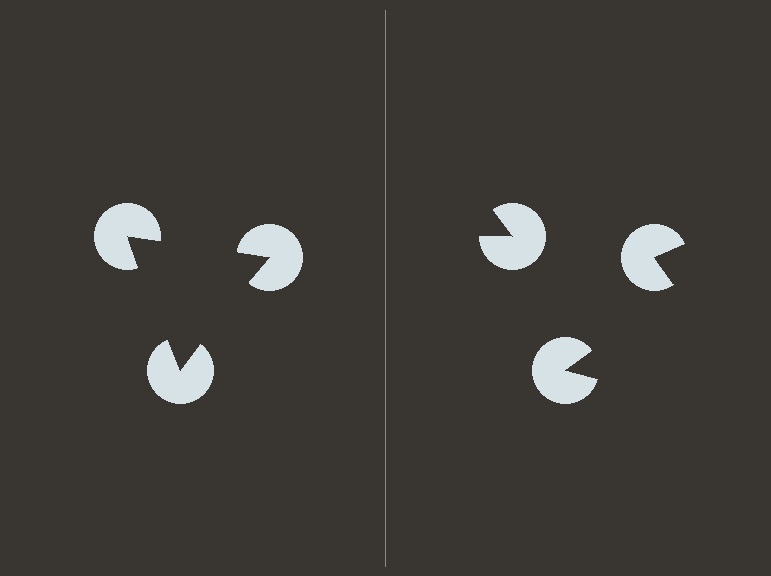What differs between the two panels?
The pac-man discs are positioned identically on both sides; only the wedge orientations differ. On the left they align to a triangle; on the right they are misaligned.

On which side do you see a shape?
An illusory triangle appears on the left side. On the right side the wedge cuts are rotated, so no coherent shape forms.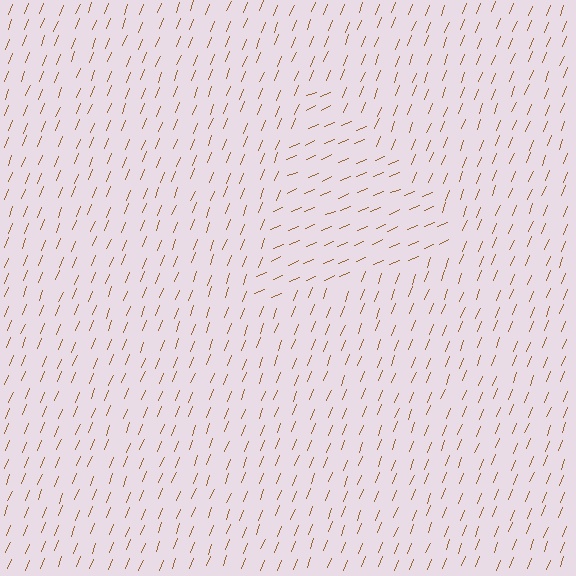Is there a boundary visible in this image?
Yes, there is a texture boundary formed by a change in line orientation.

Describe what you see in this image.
The image is filled with small brown line segments. A triangle region in the image has lines oriented differently from the surrounding lines, creating a visible texture boundary.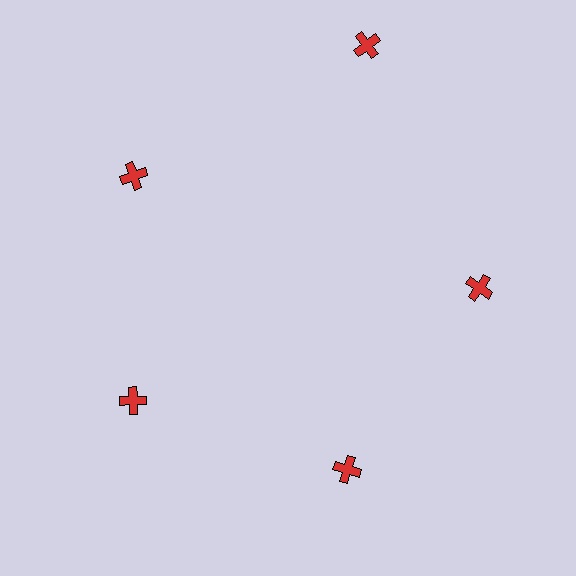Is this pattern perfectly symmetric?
No. The 5 red crosses are arranged in a ring, but one element near the 1 o'clock position is pushed outward from the center, breaking the 5-fold rotational symmetry.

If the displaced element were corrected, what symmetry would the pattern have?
It would have 5-fold rotational symmetry — the pattern would map onto itself every 72 degrees.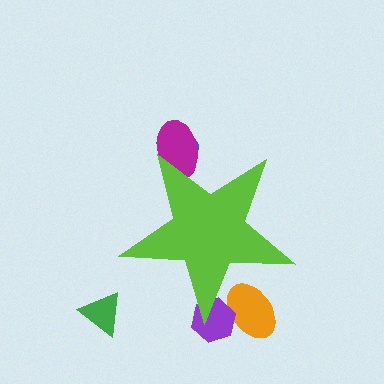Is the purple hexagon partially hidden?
Yes, the purple hexagon is partially hidden behind the lime star.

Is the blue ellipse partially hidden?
Yes, the blue ellipse is partially hidden behind the lime star.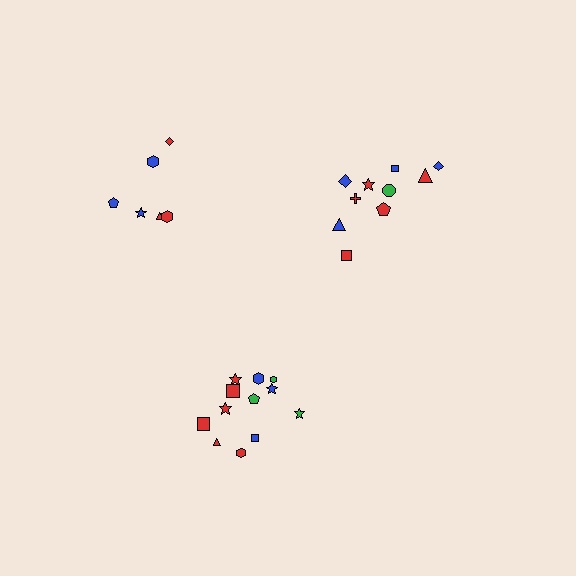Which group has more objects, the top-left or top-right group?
The top-right group.